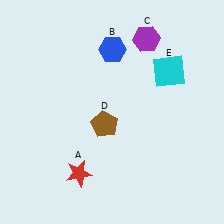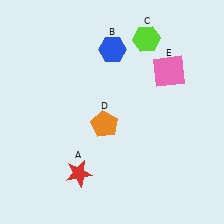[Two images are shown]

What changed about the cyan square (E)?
In Image 1, E is cyan. In Image 2, it changed to pink.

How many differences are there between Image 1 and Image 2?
There are 3 differences between the two images.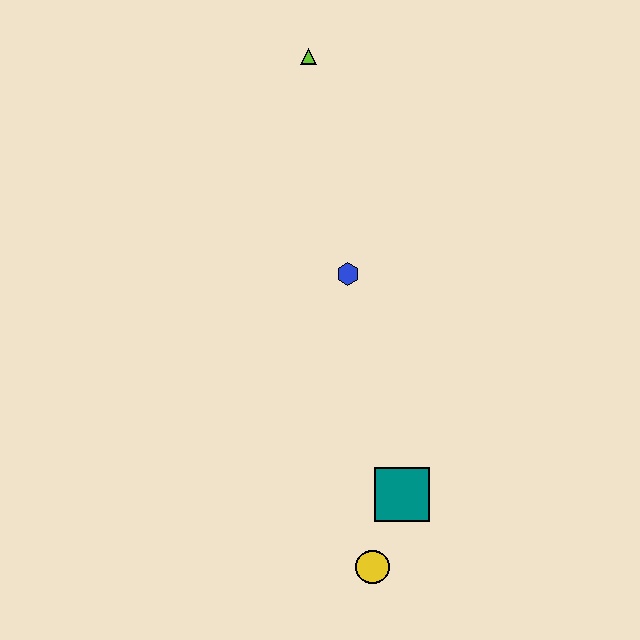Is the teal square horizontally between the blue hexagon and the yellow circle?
No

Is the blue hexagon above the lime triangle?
No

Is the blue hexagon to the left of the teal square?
Yes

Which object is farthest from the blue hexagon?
The yellow circle is farthest from the blue hexagon.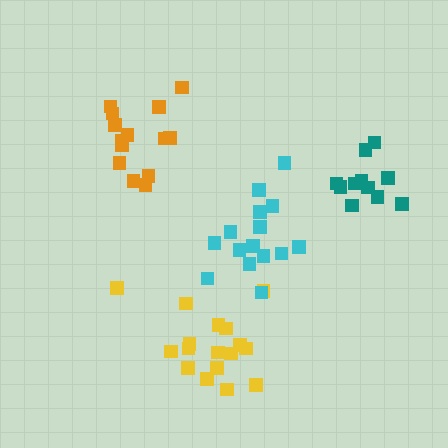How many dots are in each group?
Group 1: 17 dots, Group 2: 14 dots, Group 3: 11 dots, Group 4: 15 dots (57 total).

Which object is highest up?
The orange cluster is topmost.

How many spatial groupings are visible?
There are 4 spatial groupings.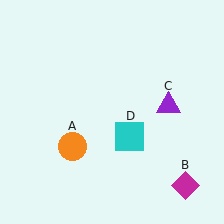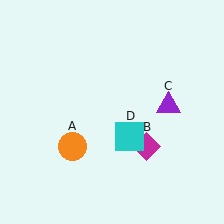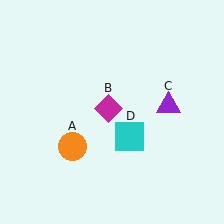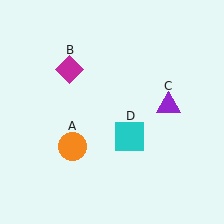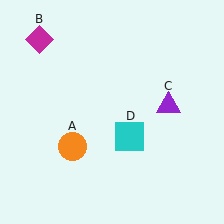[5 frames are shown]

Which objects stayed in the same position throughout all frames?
Orange circle (object A) and purple triangle (object C) and cyan square (object D) remained stationary.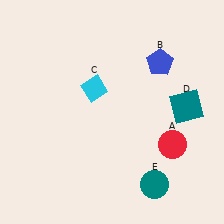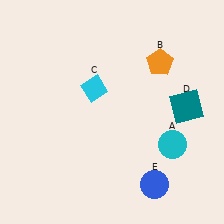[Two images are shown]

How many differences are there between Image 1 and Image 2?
There are 3 differences between the two images.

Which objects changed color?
A changed from red to cyan. B changed from blue to orange. E changed from teal to blue.